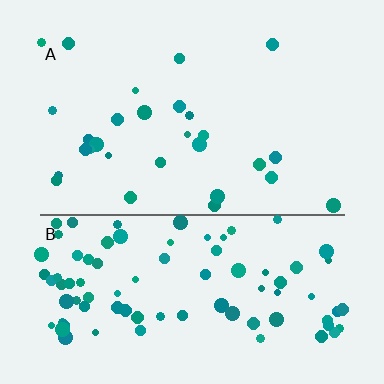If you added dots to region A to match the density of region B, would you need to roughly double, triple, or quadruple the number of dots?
Approximately triple.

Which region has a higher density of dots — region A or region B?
B (the bottom).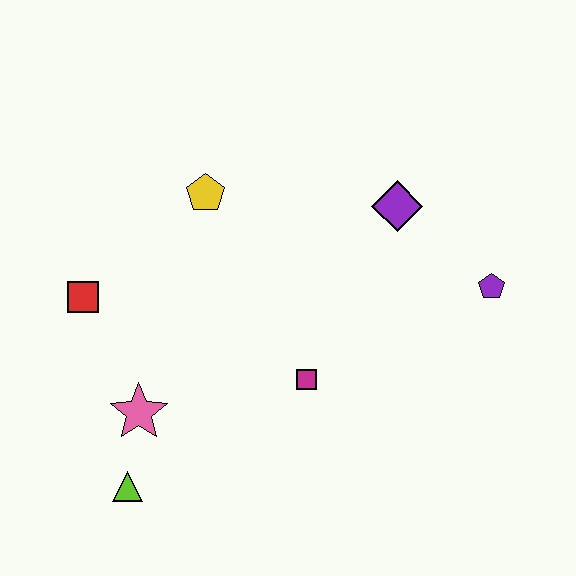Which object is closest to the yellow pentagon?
The red square is closest to the yellow pentagon.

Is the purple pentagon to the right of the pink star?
Yes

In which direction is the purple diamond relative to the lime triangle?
The purple diamond is above the lime triangle.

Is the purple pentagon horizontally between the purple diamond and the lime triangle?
No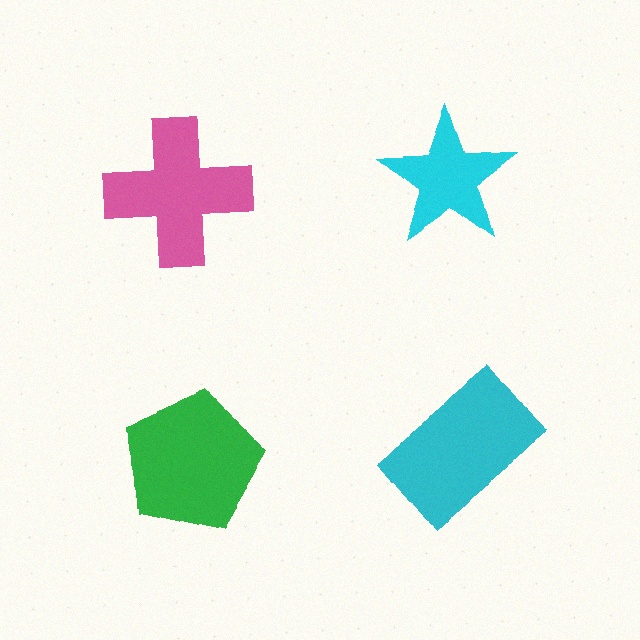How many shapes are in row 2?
2 shapes.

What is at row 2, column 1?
A green pentagon.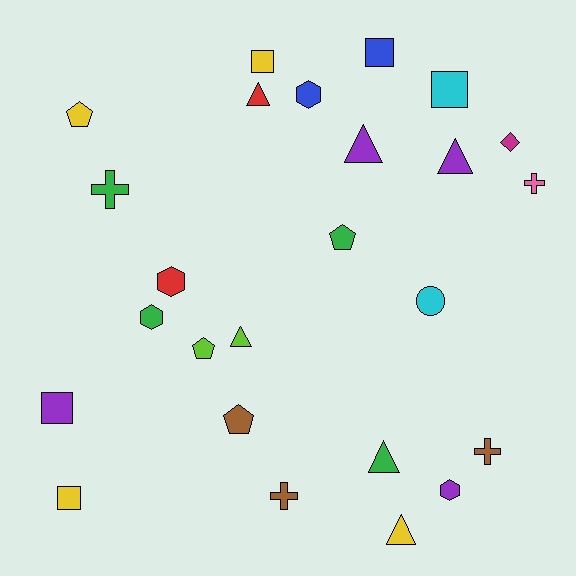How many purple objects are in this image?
There are 4 purple objects.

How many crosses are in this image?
There are 4 crosses.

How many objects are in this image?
There are 25 objects.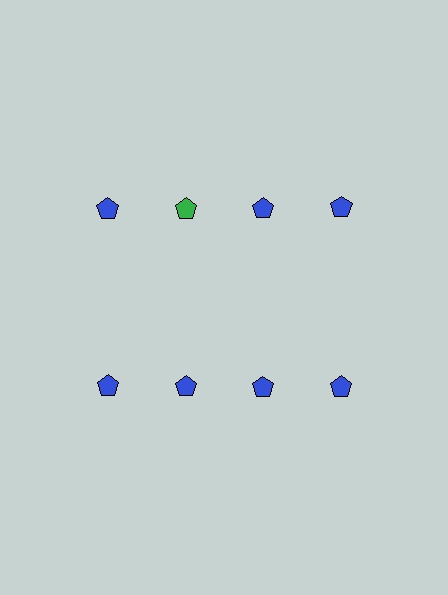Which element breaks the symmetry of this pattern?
The green pentagon in the top row, second from left column breaks the symmetry. All other shapes are blue pentagons.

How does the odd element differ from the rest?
It has a different color: green instead of blue.